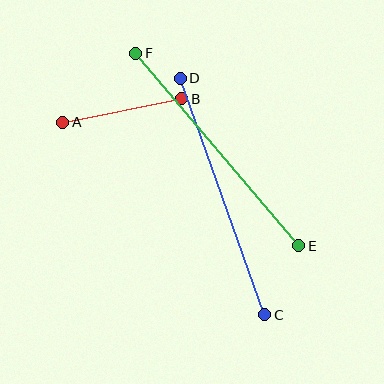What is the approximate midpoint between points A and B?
The midpoint is at approximately (122, 110) pixels.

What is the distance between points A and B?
The distance is approximately 121 pixels.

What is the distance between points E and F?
The distance is approximately 252 pixels.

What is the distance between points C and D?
The distance is approximately 251 pixels.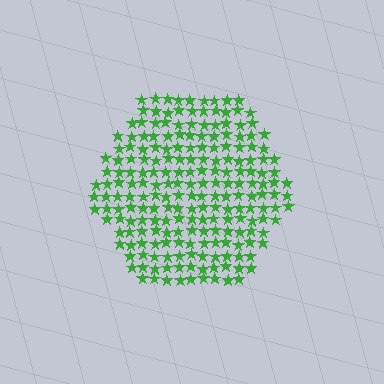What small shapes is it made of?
It is made of small stars.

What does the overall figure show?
The overall figure shows a hexagon.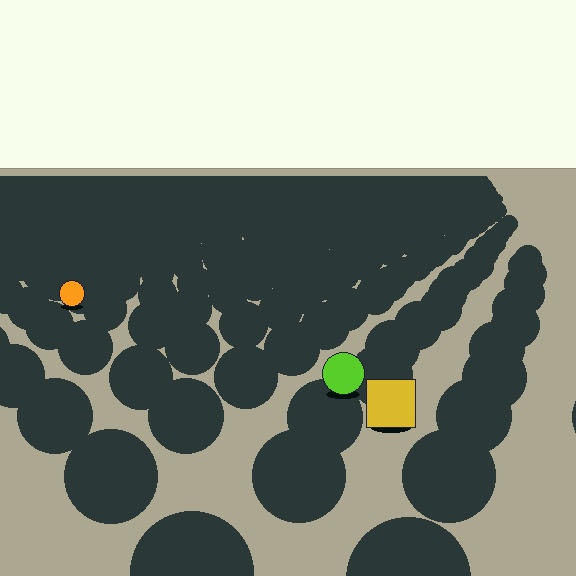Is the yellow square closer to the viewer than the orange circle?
Yes. The yellow square is closer — you can tell from the texture gradient: the ground texture is coarser near it.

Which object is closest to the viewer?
The yellow square is closest. The texture marks near it are larger and more spread out.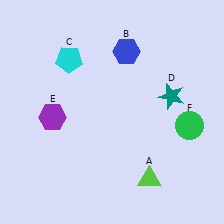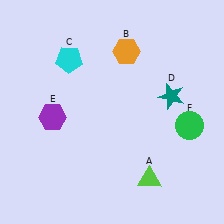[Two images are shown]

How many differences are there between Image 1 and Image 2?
There is 1 difference between the two images.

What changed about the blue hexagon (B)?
In Image 1, B is blue. In Image 2, it changed to orange.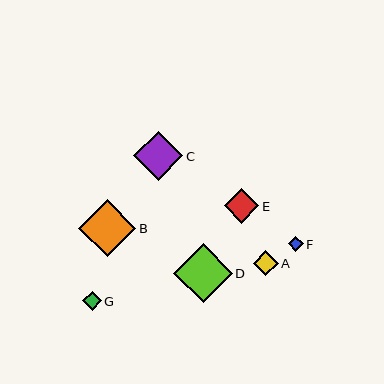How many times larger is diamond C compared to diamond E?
Diamond C is approximately 1.4 times the size of diamond E.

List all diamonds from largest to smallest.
From largest to smallest: D, B, C, E, A, G, F.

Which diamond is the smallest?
Diamond F is the smallest with a size of approximately 15 pixels.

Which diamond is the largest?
Diamond D is the largest with a size of approximately 58 pixels.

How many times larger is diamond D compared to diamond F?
Diamond D is approximately 3.9 times the size of diamond F.